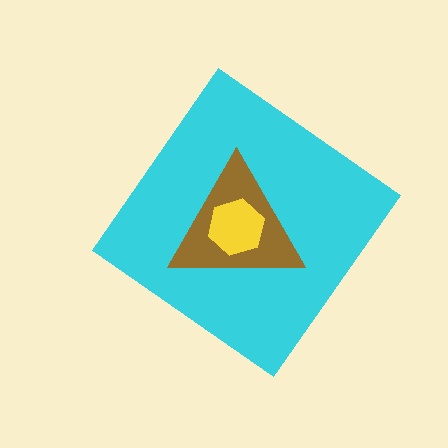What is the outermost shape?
The cyan diamond.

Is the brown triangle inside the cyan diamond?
Yes.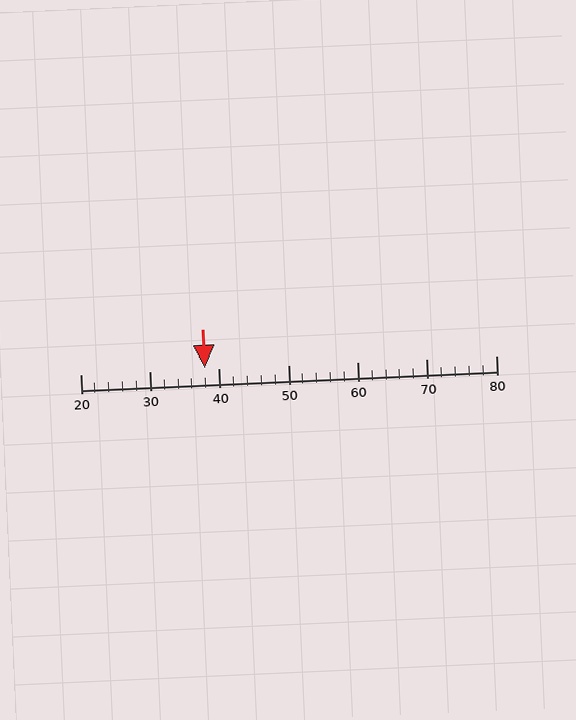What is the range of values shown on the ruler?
The ruler shows values from 20 to 80.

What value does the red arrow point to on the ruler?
The red arrow points to approximately 38.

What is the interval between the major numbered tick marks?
The major tick marks are spaced 10 units apart.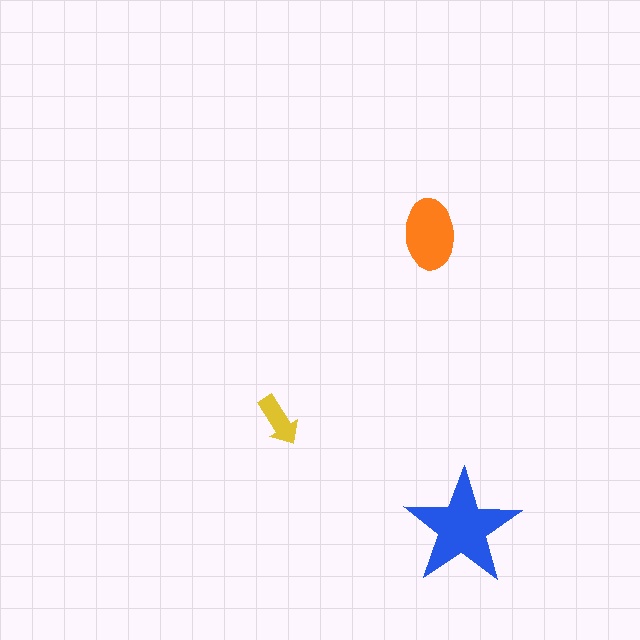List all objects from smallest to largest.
The yellow arrow, the orange ellipse, the blue star.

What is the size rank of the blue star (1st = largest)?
1st.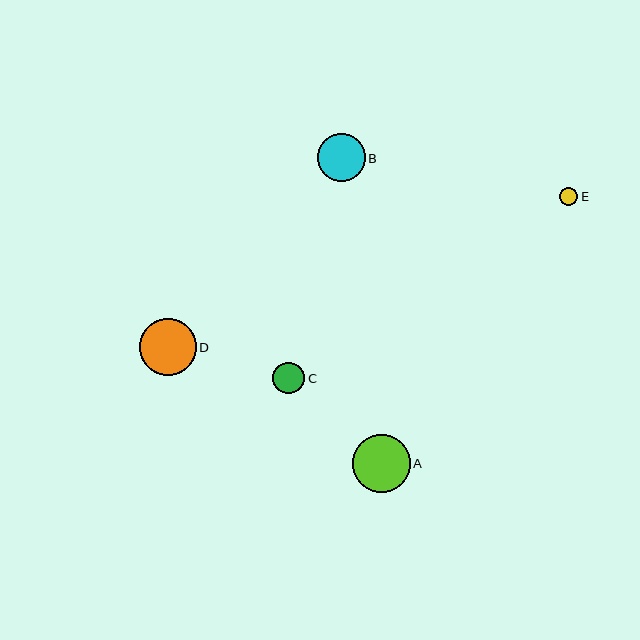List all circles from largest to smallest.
From largest to smallest: A, D, B, C, E.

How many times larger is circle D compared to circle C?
Circle D is approximately 1.8 times the size of circle C.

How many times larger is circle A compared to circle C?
Circle A is approximately 1.8 times the size of circle C.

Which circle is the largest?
Circle A is the largest with a size of approximately 58 pixels.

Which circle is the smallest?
Circle E is the smallest with a size of approximately 18 pixels.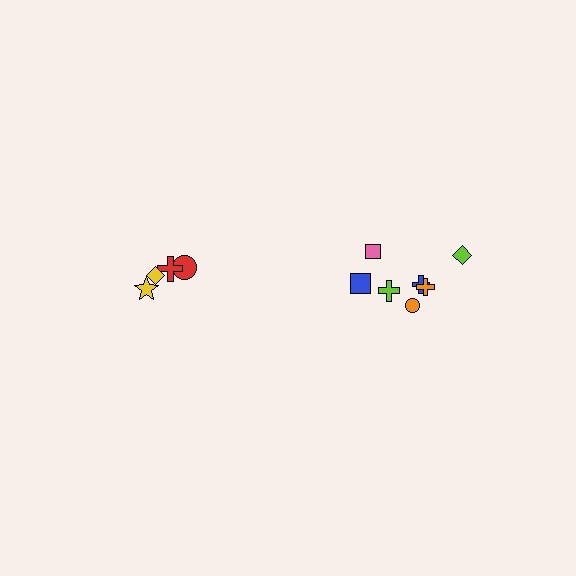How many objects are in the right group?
There are 7 objects.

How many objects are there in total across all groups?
There are 11 objects.